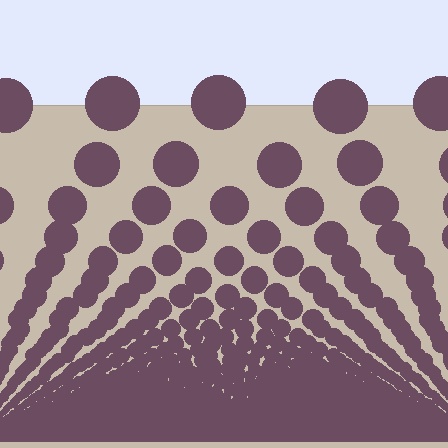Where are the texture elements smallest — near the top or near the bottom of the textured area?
Near the bottom.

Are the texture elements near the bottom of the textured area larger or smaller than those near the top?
Smaller. The gradient is inverted — elements near the bottom are smaller and denser.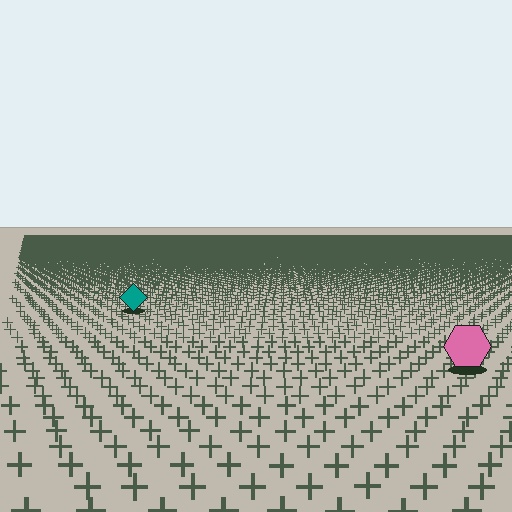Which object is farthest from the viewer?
The teal diamond is farthest from the viewer. It appears smaller and the ground texture around it is denser.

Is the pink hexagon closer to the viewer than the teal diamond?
Yes. The pink hexagon is closer — you can tell from the texture gradient: the ground texture is coarser near it.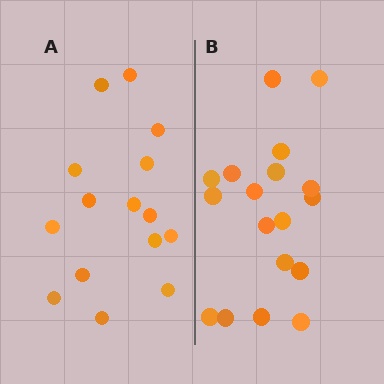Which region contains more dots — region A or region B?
Region B (the right region) has more dots.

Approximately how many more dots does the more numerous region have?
Region B has just a few more — roughly 2 or 3 more dots than region A.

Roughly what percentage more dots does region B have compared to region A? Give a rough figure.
About 20% more.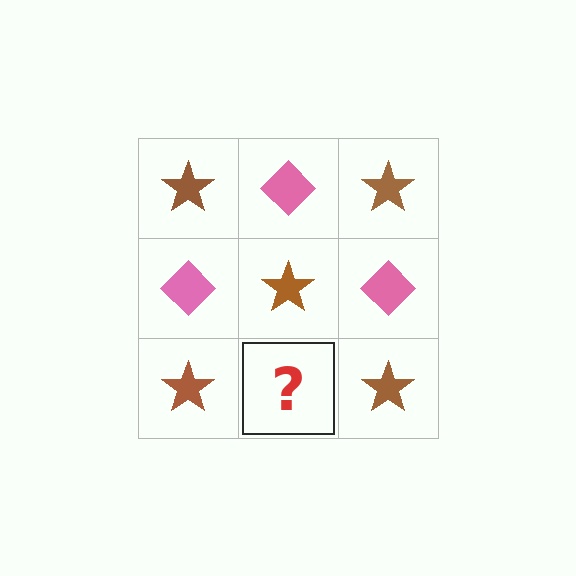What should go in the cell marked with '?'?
The missing cell should contain a pink diamond.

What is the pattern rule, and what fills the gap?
The rule is that it alternates brown star and pink diamond in a checkerboard pattern. The gap should be filled with a pink diamond.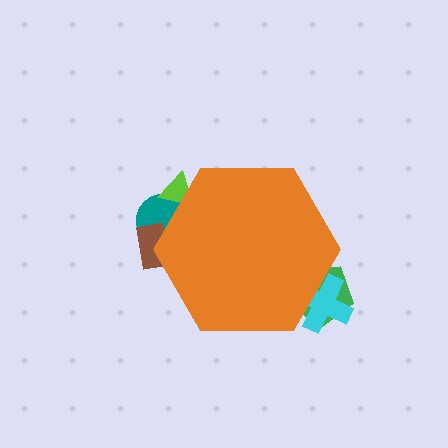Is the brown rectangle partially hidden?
Yes, the brown rectangle is partially hidden behind the orange hexagon.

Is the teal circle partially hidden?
Yes, the teal circle is partially hidden behind the orange hexagon.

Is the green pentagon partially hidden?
Yes, the green pentagon is partially hidden behind the orange hexagon.